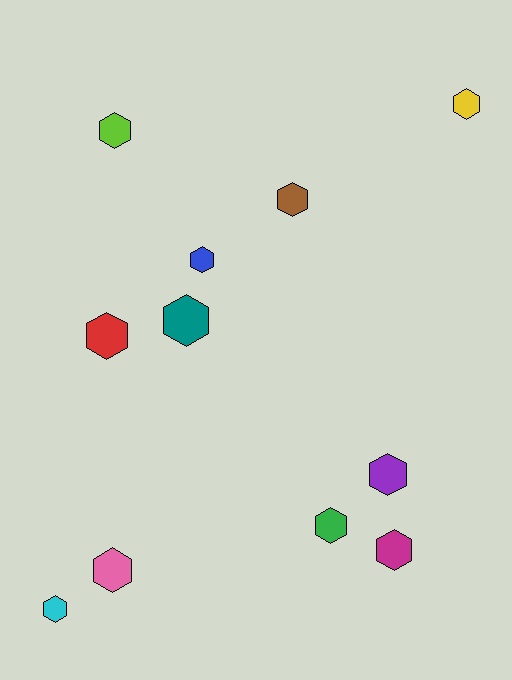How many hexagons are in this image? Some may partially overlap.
There are 11 hexagons.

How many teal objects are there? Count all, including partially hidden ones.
There is 1 teal object.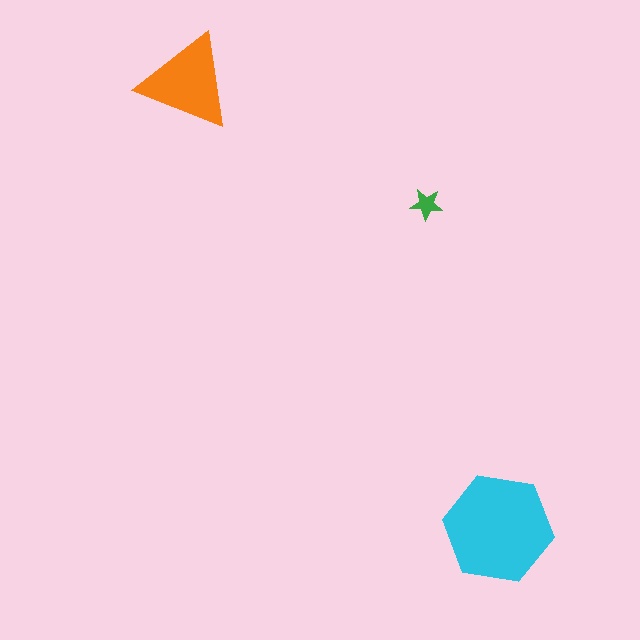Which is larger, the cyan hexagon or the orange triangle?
The cyan hexagon.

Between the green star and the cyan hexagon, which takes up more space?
The cyan hexagon.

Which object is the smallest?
The green star.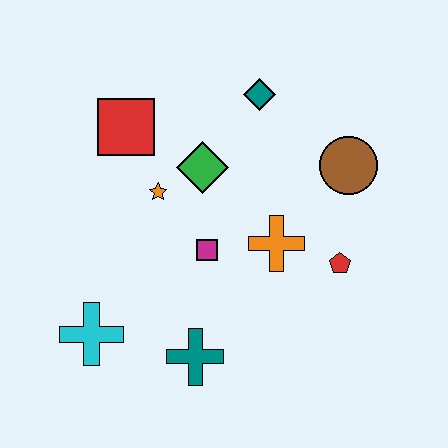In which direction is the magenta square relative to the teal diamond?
The magenta square is below the teal diamond.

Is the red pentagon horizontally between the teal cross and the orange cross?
No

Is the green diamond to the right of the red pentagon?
No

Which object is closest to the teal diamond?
The green diamond is closest to the teal diamond.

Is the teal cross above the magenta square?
No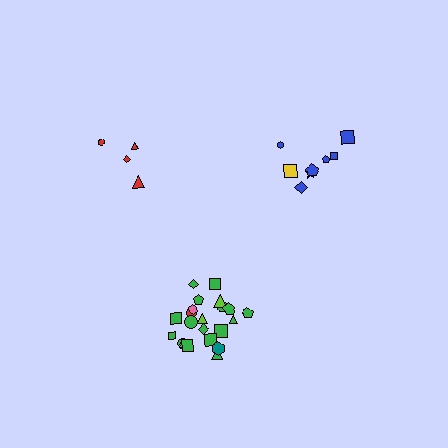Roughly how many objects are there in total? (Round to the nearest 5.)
Roughly 35 objects in total.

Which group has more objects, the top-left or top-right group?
The top-right group.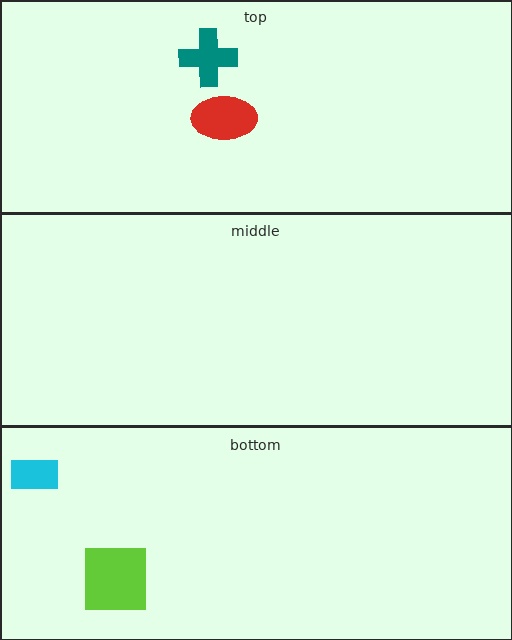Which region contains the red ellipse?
The top region.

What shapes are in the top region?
The red ellipse, the teal cross.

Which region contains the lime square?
The bottom region.